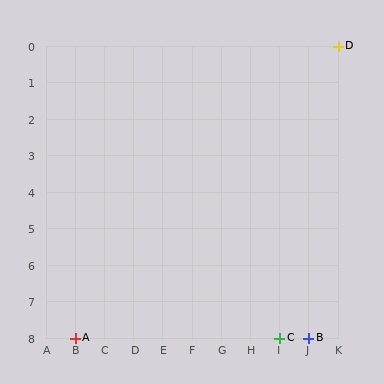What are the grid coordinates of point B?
Point B is at grid coordinates (J, 8).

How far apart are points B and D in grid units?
Points B and D are 1 column and 8 rows apart (about 8.1 grid units diagonally).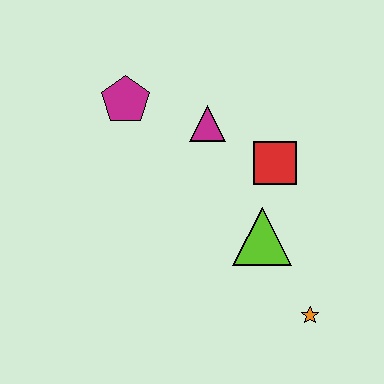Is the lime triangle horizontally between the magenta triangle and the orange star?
Yes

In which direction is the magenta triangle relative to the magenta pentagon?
The magenta triangle is to the right of the magenta pentagon.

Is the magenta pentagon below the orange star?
No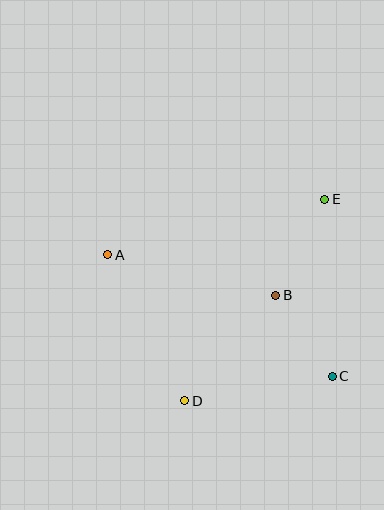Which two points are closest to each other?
Points B and C are closest to each other.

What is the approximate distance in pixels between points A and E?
The distance between A and E is approximately 224 pixels.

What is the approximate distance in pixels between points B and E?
The distance between B and E is approximately 108 pixels.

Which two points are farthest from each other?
Points A and C are farthest from each other.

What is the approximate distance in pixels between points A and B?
The distance between A and B is approximately 173 pixels.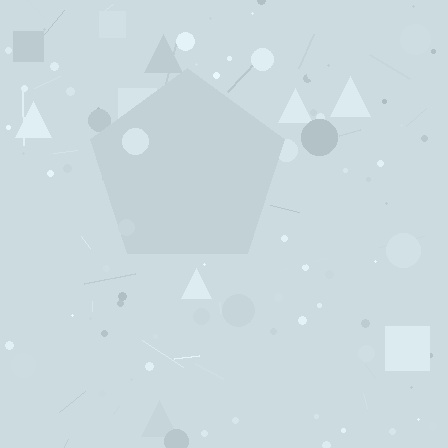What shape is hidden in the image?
A pentagon is hidden in the image.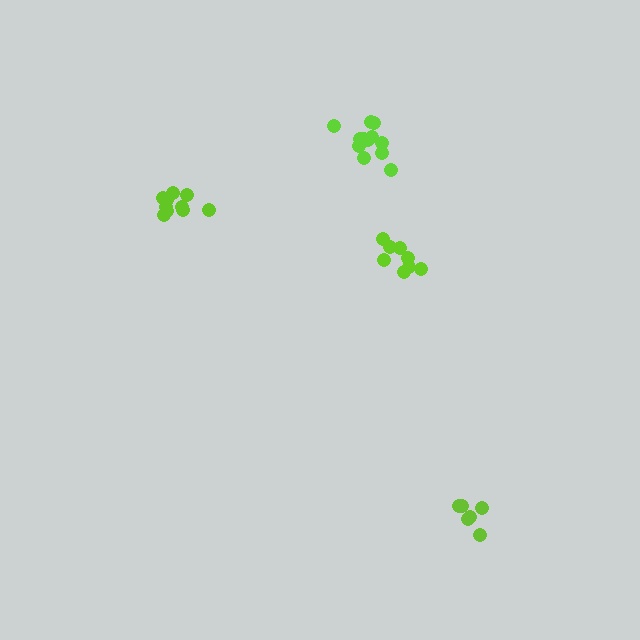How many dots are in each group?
Group 1: 8 dots, Group 2: 10 dots, Group 3: 12 dots, Group 4: 6 dots (36 total).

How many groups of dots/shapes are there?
There are 4 groups.